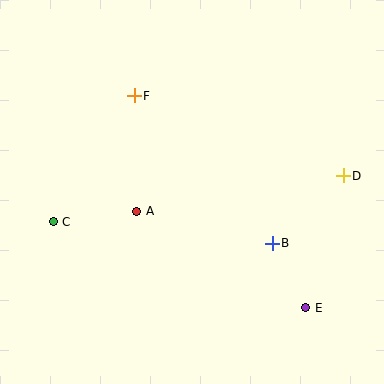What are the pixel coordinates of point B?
Point B is at (272, 243).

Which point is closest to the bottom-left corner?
Point C is closest to the bottom-left corner.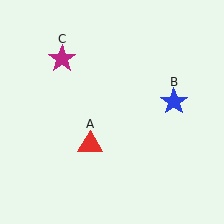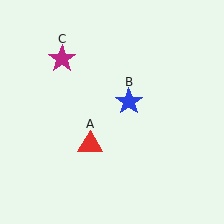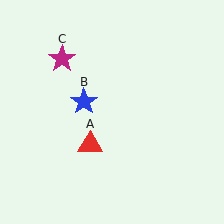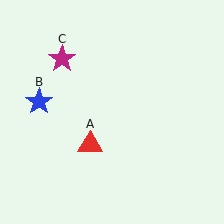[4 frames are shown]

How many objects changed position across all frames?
1 object changed position: blue star (object B).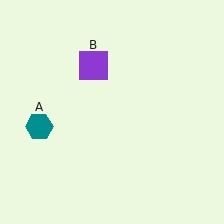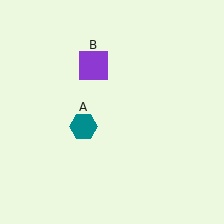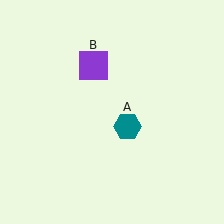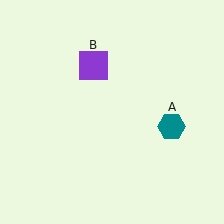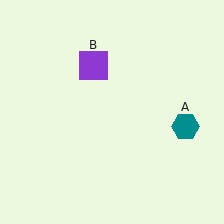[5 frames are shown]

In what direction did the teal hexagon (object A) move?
The teal hexagon (object A) moved right.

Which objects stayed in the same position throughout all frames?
Purple square (object B) remained stationary.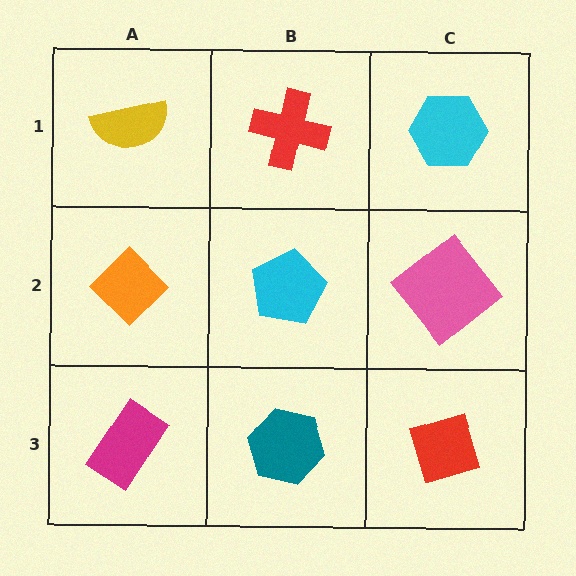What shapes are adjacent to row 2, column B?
A red cross (row 1, column B), a teal hexagon (row 3, column B), an orange diamond (row 2, column A), a pink diamond (row 2, column C).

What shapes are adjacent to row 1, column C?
A pink diamond (row 2, column C), a red cross (row 1, column B).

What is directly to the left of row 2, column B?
An orange diamond.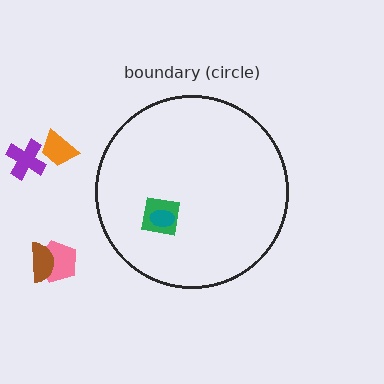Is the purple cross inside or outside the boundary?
Outside.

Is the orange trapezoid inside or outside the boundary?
Outside.